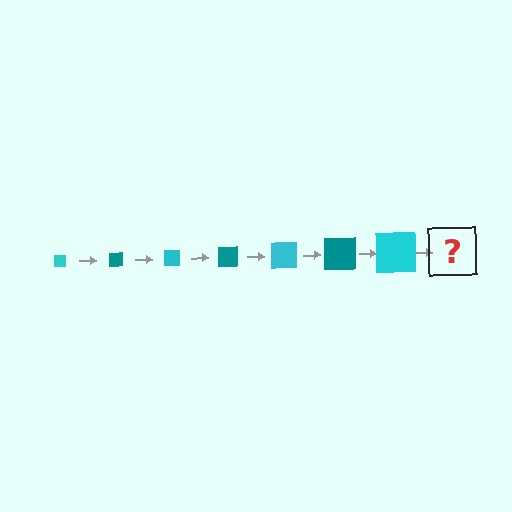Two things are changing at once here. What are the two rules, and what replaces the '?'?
The two rules are that the square grows larger each step and the color cycles through cyan and teal. The '?' should be a teal square, larger than the previous one.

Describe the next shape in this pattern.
It should be a teal square, larger than the previous one.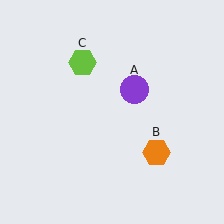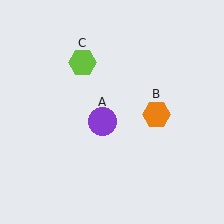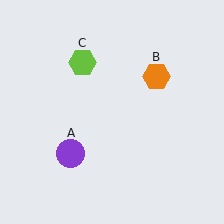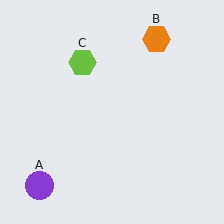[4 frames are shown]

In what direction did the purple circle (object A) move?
The purple circle (object A) moved down and to the left.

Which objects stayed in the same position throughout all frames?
Lime hexagon (object C) remained stationary.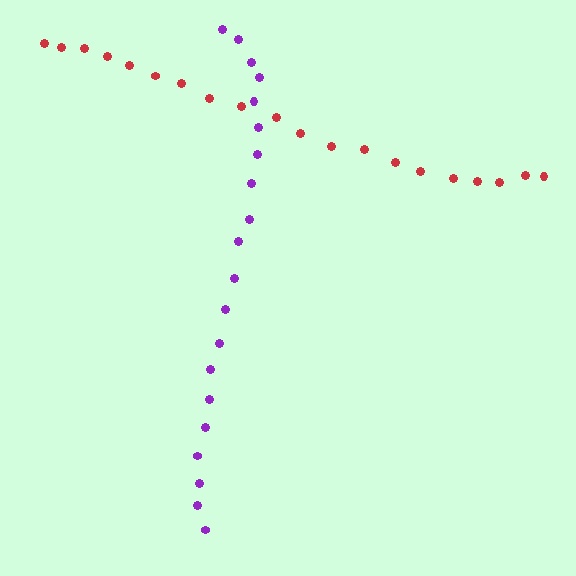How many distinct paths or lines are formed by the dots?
There are 2 distinct paths.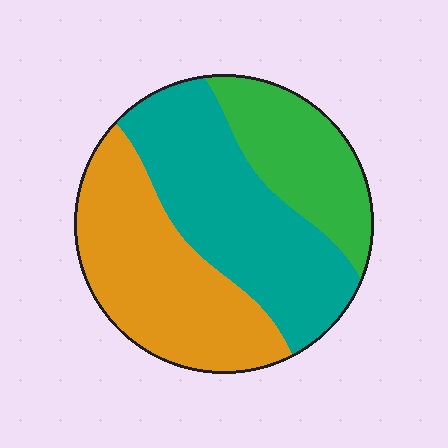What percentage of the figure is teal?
Teal covers about 40% of the figure.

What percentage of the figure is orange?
Orange covers around 35% of the figure.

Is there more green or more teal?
Teal.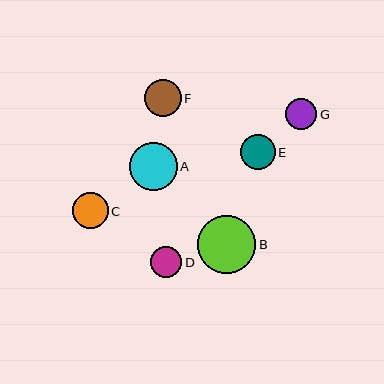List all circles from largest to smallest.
From largest to smallest: B, A, F, C, E, G, D.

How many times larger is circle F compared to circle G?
Circle F is approximately 1.2 times the size of circle G.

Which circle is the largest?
Circle B is the largest with a size of approximately 58 pixels.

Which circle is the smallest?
Circle D is the smallest with a size of approximately 31 pixels.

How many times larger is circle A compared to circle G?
Circle A is approximately 1.5 times the size of circle G.